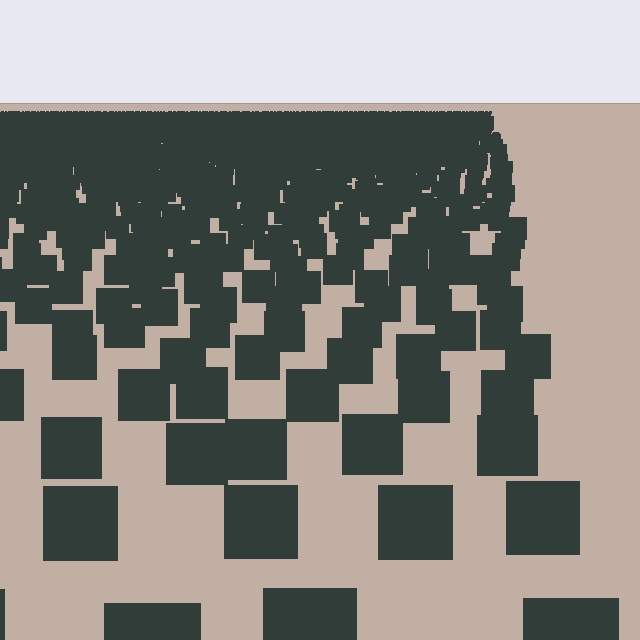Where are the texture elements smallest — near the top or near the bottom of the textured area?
Near the top.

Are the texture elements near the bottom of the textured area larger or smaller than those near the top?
Larger. Near the bottom, elements are closer to the viewer and appear at a bigger on-screen size.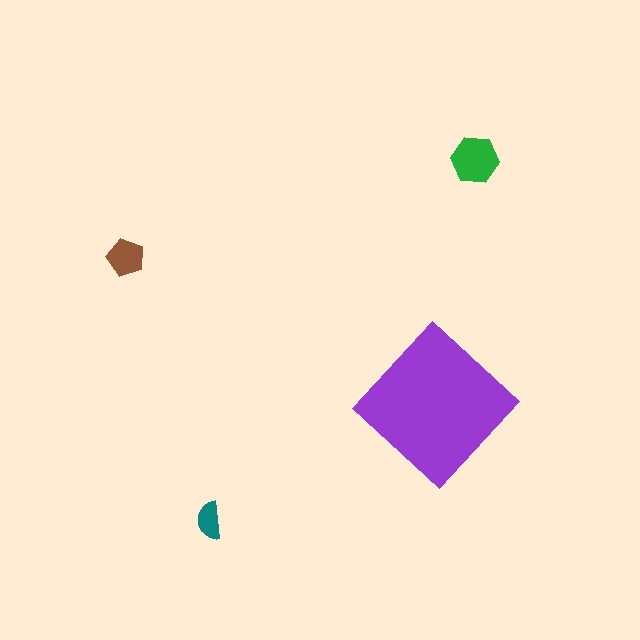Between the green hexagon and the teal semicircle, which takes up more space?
The green hexagon.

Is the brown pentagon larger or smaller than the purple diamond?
Smaller.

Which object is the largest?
The purple diamond.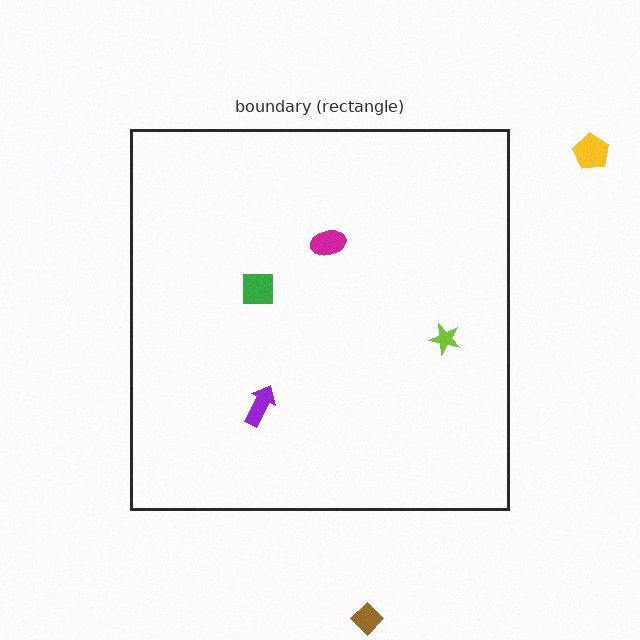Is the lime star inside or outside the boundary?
Inside.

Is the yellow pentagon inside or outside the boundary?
Outside.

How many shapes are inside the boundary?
4 inside, 2 outside.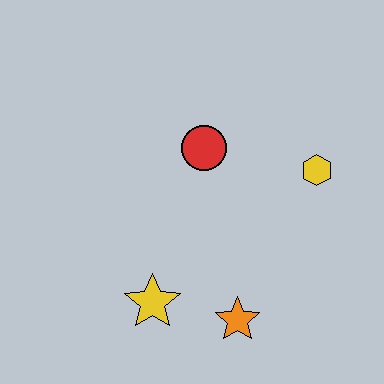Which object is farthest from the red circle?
The orange star is farthest from the red circle.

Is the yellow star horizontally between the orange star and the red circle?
No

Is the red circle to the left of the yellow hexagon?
Yes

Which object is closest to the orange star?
The yellow star is closest to the orange star.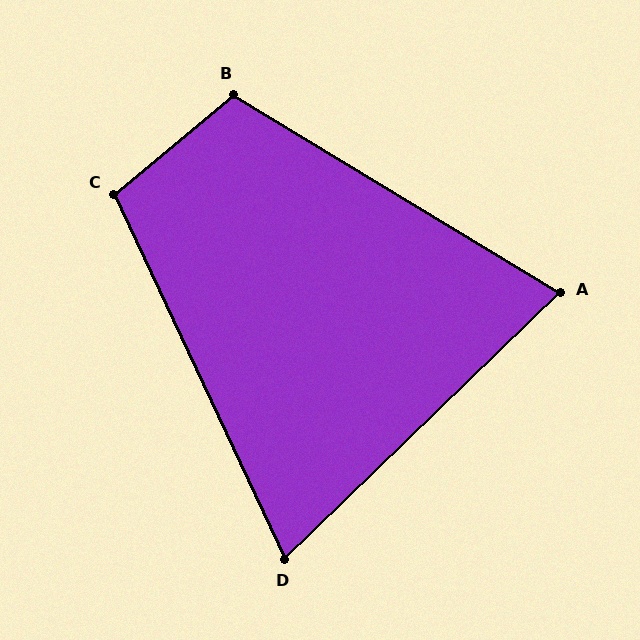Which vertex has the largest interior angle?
B, at approximately 109 degrees.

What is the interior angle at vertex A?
Approximately 75 degrees (acute).